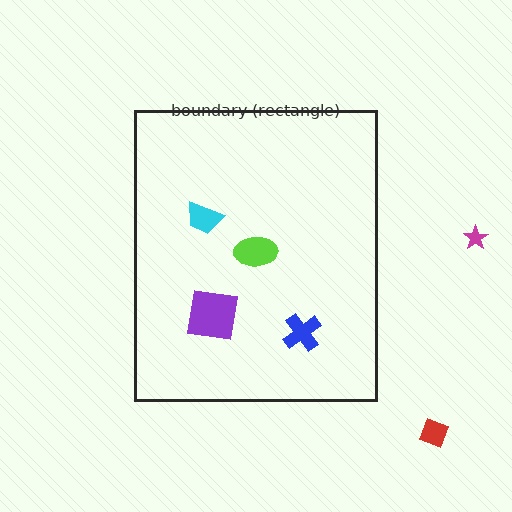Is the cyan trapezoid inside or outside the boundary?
Inside.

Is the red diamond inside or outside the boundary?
Outside.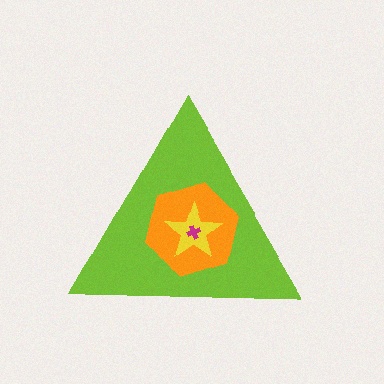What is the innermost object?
The magenta cross.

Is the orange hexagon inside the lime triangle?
Yes.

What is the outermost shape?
The lime triangle.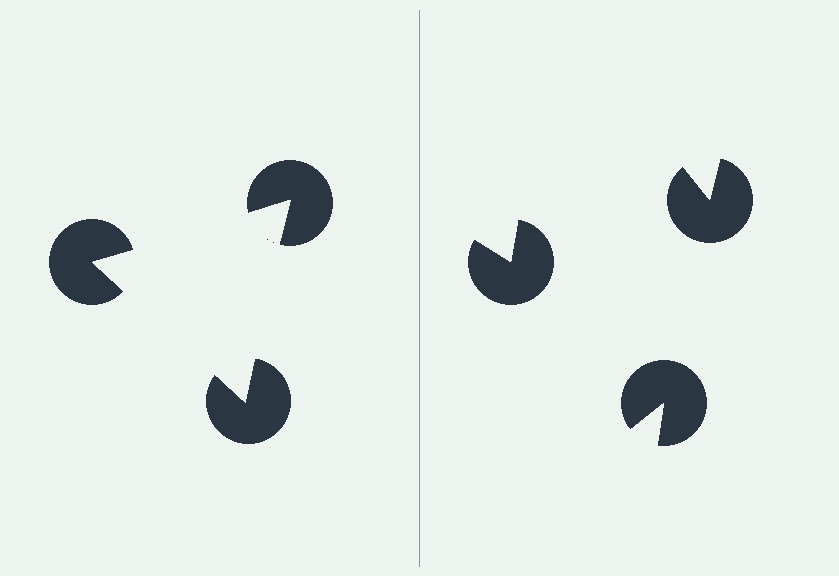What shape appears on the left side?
An illusory triangle.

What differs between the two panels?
The pac-man discs are positioned identically on both sides; only the wedge orientations differ. On the left they align to a triangle; on the right they are misaligned.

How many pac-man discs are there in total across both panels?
6 — 3 on each side.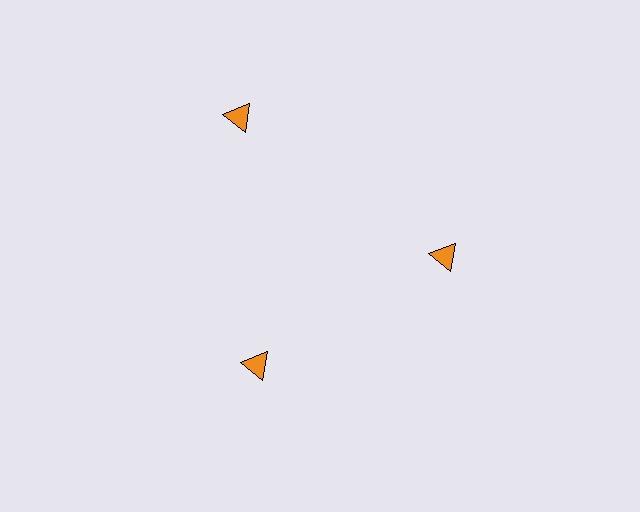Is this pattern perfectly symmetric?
No. The 3 orange triangles are arranged in a ring, but one element near the 11 o'clock position is pushed outward from the center, breaking the 3-fold rotational symmetry.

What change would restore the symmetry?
The symmetry would be restored by moving it inward, back onto the ring so that all 3 triangles sit at equal angles and equal distance from the center.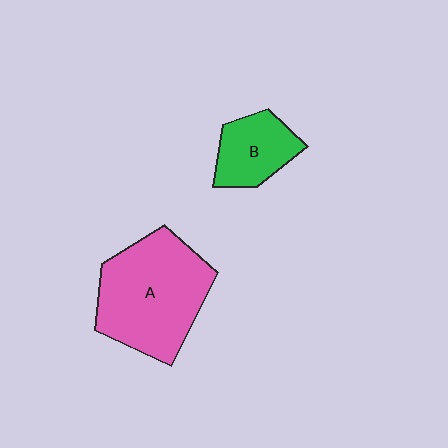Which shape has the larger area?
Shape A (pink).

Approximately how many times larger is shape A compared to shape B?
Approximately 2.2 times.